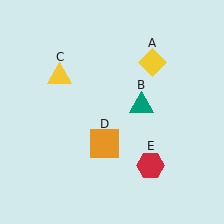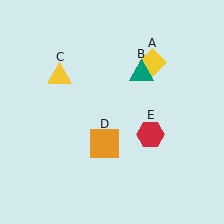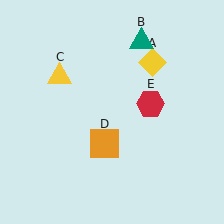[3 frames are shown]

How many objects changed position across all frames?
2 objects changed position: teal triangle (object B), red hexagon (object E).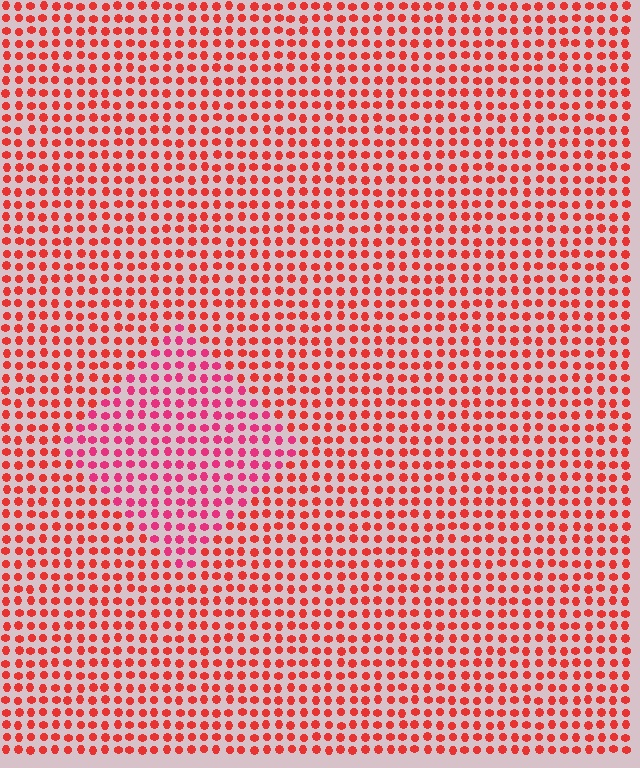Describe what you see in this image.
The image is filled with small red elements in a uniform arrangement. A diamond-shaped region is visible where the elements are tinted to a slightly different hue, forming a subtle color boundary.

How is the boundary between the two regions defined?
The boundary is defined purely by a slight shift in hue (about 27 degrees). Spacing, size, and orientation are identical on both sides.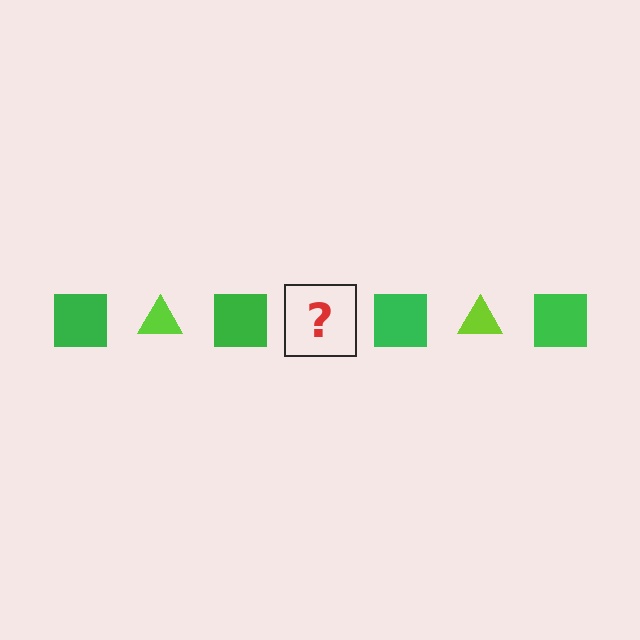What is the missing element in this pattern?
The missing element is a lime triangle.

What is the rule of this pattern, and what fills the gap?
The rule is that the pattern alternates between green square and lime triangle. The gap should be filled with a lime triangle.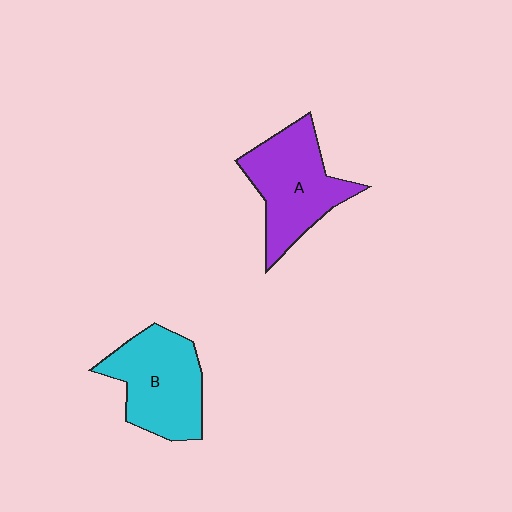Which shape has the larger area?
Shape A (purple).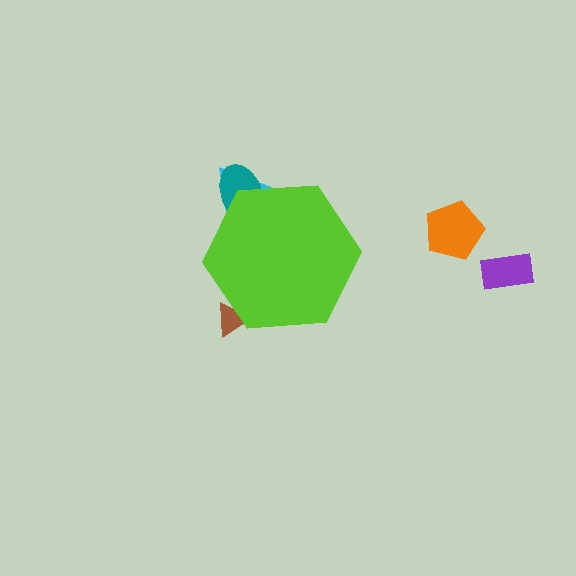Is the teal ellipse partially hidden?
Yes, the teal ellipse is partially hidden behind the lime hexagon.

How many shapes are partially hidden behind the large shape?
3 shapes are partially hidden.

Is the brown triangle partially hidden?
Yes, the brown triangle is partially hidden behind the lime hexagon.